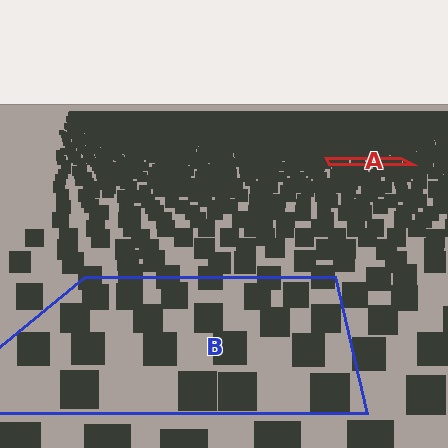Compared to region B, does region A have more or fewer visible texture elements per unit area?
Region A has more texture elements per unit area — they are packed more densely because it is farther away.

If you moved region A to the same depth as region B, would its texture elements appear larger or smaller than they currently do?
They would appear larger. At a closer depth, the same texture elements are projected at a bigger on-screen size.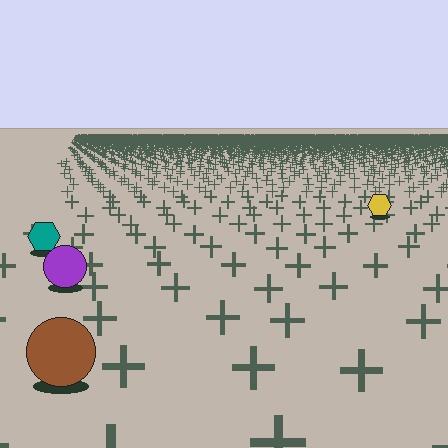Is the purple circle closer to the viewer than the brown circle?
No. The brown circle is closer — you can tell from the texture gradient: the ground texture is coarser near it.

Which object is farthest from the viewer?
The yellow hexagon is farthest from the viewer. It appears smaller and the ground texture around it is denser.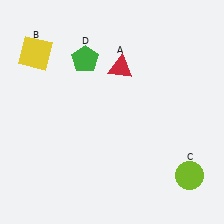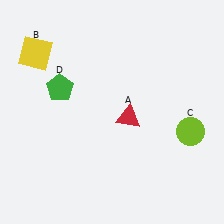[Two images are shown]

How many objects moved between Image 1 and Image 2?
3 objects moved between the two images.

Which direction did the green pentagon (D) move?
The green pentagon (D) moved down.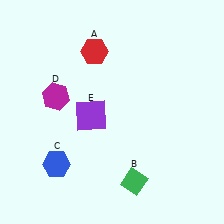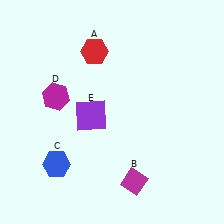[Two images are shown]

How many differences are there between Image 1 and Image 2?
There is 1 difference between the two images.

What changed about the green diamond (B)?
In Image 1, B is green. In Image 2, it changed to magenta.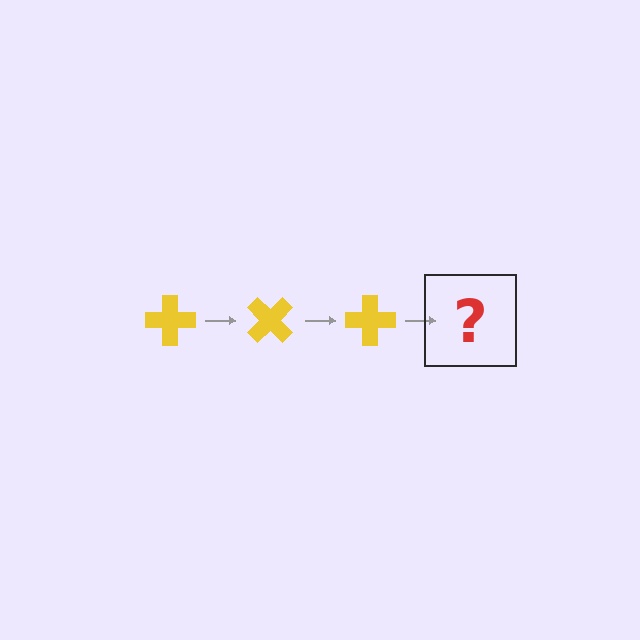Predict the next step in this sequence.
The next step is a yellow cross rotated 135 degrees.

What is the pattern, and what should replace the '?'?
The pattern is that the cross rotates 45 degrees each step. The '?' should be a yellow cross rotated 135 degrees.